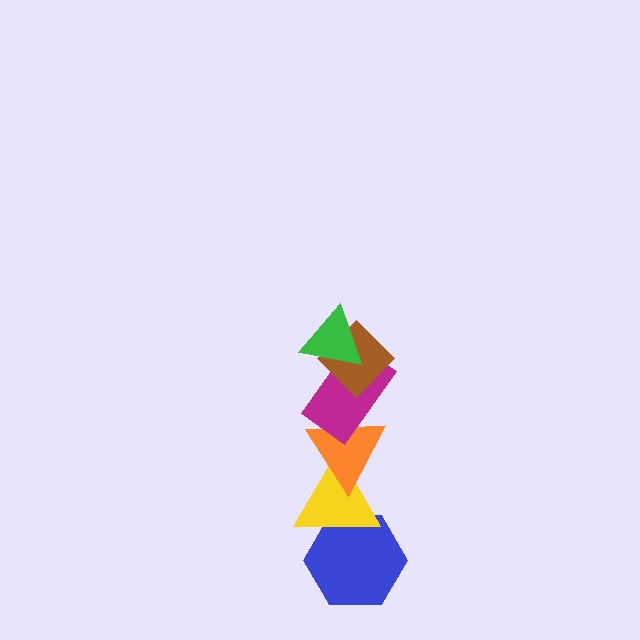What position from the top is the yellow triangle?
The yellow triangle is 5th from the top.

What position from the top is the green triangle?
The green triangle is 1st from the top.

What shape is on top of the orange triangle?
The magenta rectangle is on top of the orange triangle.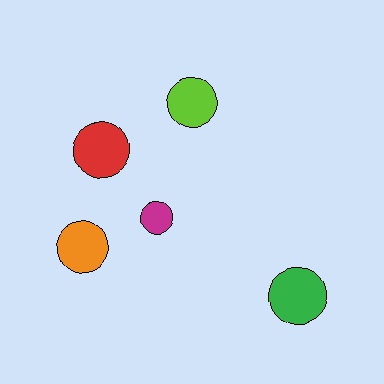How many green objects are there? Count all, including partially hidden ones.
There is 1 green object.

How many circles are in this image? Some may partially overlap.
There are 5 circles.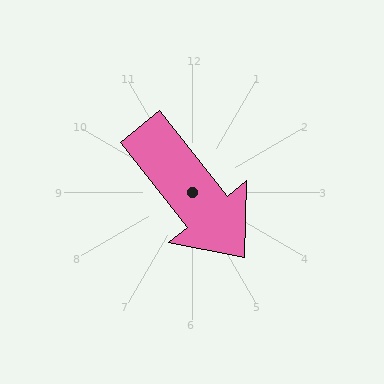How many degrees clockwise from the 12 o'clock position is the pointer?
Approximately 142 degrees.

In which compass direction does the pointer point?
Southeast.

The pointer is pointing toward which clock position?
Roughly 5 o'clock.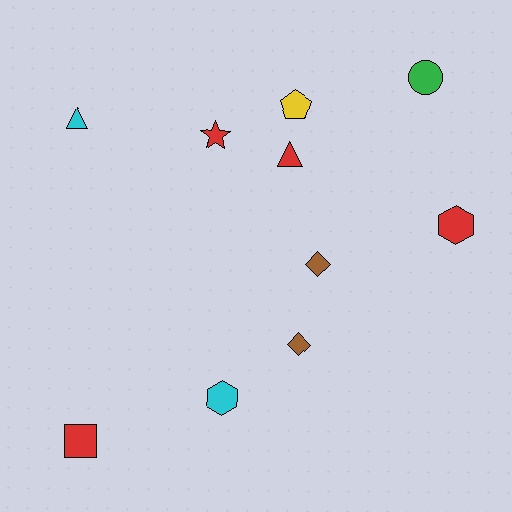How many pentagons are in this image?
There is 1 pentagon.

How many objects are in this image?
There are 10 objects.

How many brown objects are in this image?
There are 2 brown objects.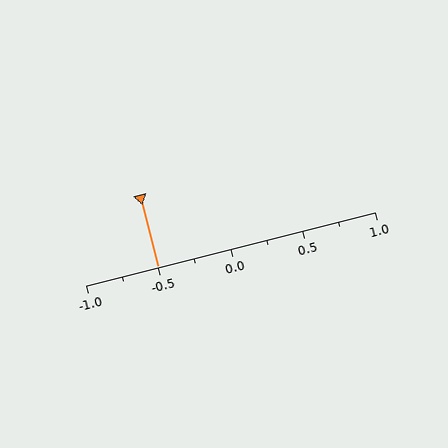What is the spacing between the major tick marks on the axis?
The major ticks are spaced 0.5 apart.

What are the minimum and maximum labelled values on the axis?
The axis runs from -1.0 to 1.0.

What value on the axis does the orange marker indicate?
The marker indicates approximately -0.5.